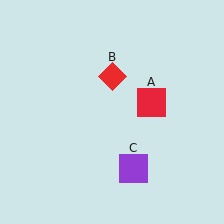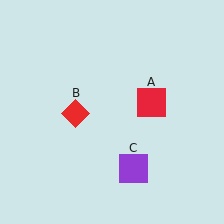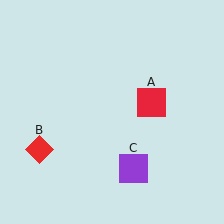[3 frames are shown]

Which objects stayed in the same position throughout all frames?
Red square (object A) and purple square (object C) remained stationary.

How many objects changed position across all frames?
1 object changed position: red diamond (object B).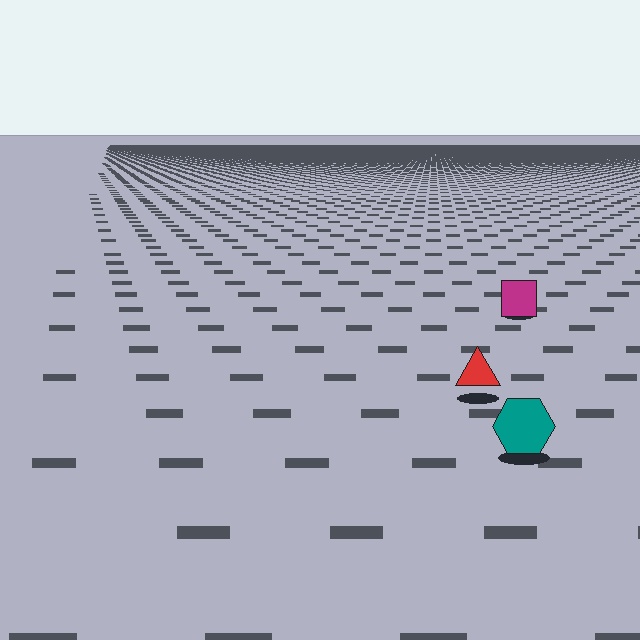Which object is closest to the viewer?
The teal hexagon is closest. The texture marks near it are larger and more spread out.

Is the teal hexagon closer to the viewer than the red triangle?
Yes. The teal hexagon is closer — you can tell from the texture gradient: the ground texture is coarser near it.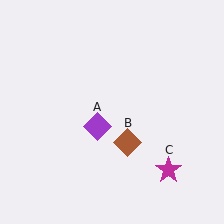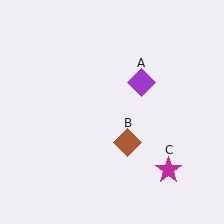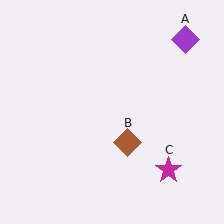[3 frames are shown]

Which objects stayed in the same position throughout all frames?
Brown diamond (object B) and magenta star (object C) remained stationary.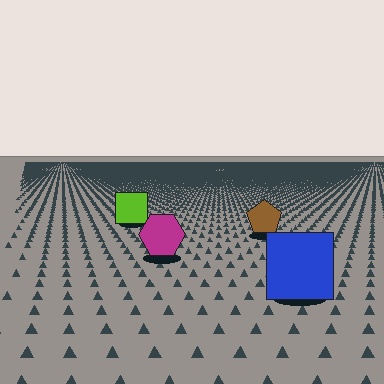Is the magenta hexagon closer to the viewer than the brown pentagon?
Yes. The magenta hexagon is closer — you can tell from the texture gradient: the ground texture is coarser near it.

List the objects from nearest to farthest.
From nearest to farthest: the blue square, the magenta hexagon, the brown pentagon, the lime square.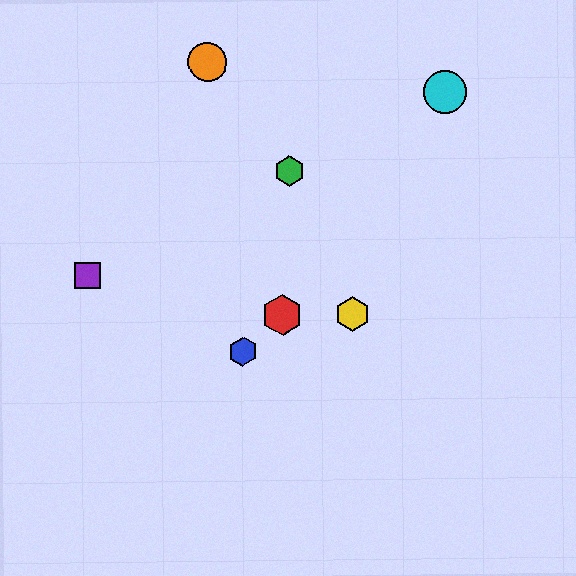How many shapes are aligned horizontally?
2 shapes (the red hexagon, the yellow hexagon) are aligned horizontally.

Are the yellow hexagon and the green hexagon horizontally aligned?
No, the yellow hexagon is at y≈314 and the green hexagon is at y≈171.